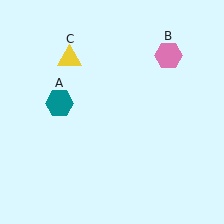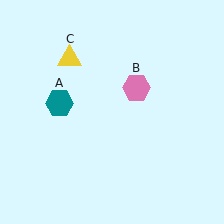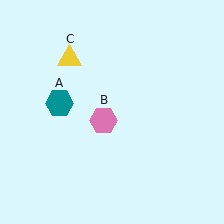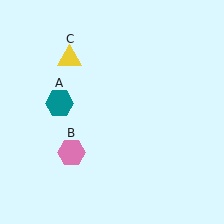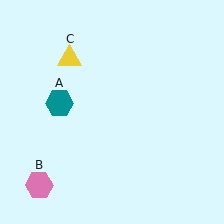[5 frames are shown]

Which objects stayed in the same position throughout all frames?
Teal hexagon (object A) and yellow triangle (object C) remained stationary.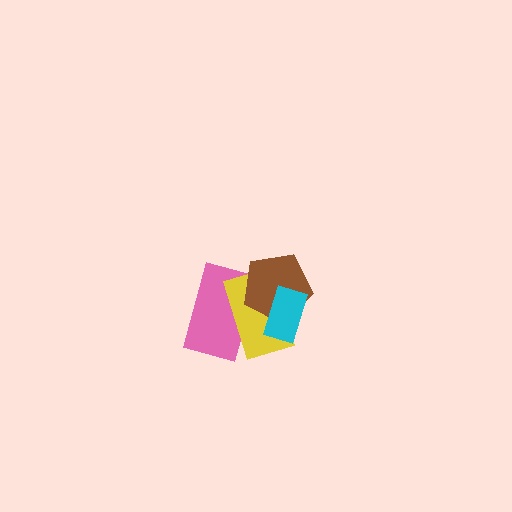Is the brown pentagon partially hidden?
Yes, it is partially covered by another shape.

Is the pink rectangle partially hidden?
Yes, it is partially covered by another shape.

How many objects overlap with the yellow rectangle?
3 objects overlap with the yellow rectangle.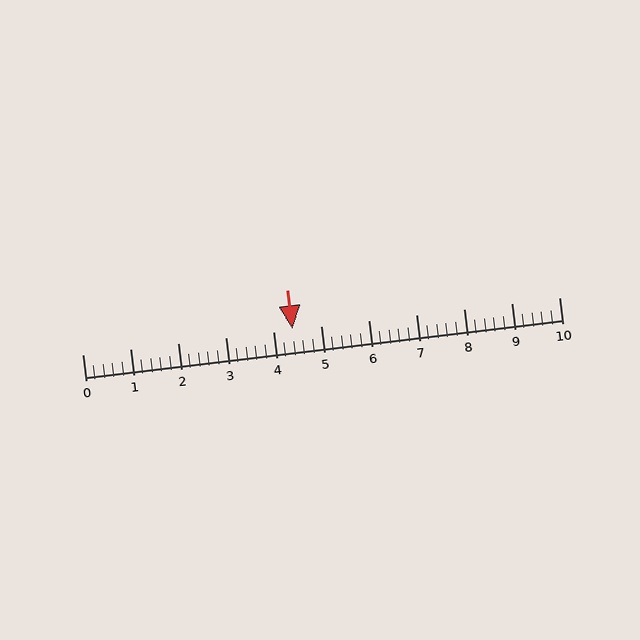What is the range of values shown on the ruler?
The ruler shows values from 0 to 10.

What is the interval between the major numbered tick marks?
The major tick marks are spaced 1 units apart.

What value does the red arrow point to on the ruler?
The red arrow points to approximately 4.4.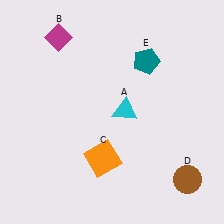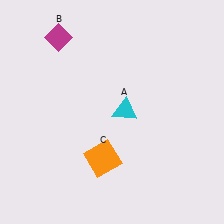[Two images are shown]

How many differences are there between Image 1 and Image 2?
There are 2 differences between the two images.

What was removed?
The teal pentagon (E), the brown circle (D) were removed in Image 2.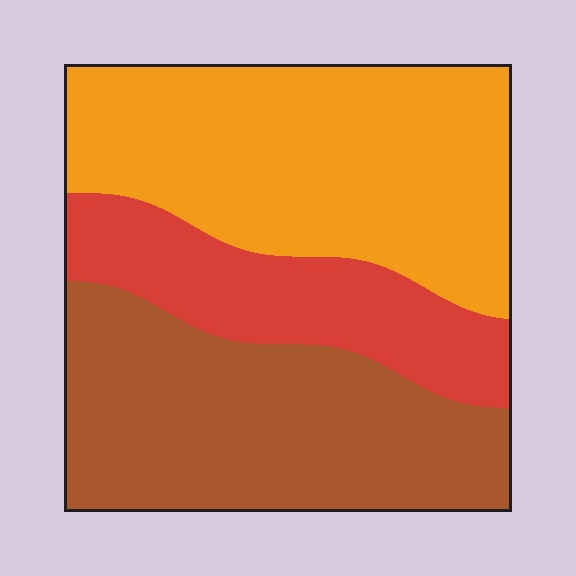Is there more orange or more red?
Orange.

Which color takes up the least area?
Red, at roughly 20%.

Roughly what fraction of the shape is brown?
Brown takes up about three eighths (3/8) of the shape.